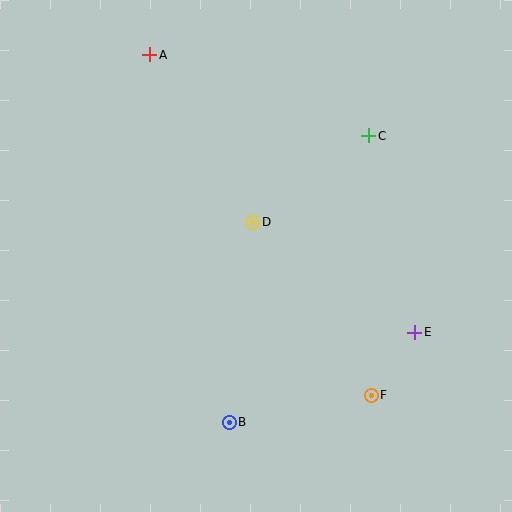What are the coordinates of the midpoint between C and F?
The midpoint between C and F is at (370, 266).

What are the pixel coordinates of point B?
Point B is at (229, 422).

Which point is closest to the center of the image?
Point D at (253, 222) is closest to the center.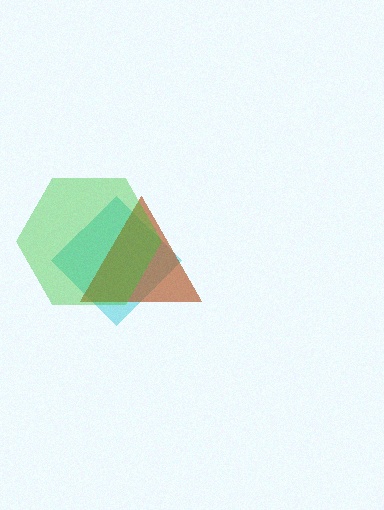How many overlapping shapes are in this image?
There are 3 overlapping shapes in the image.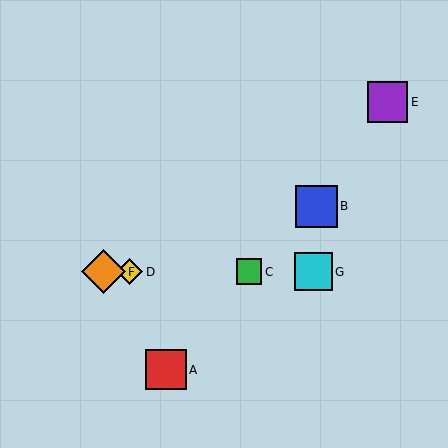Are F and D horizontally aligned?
Yes, both are at y≈272.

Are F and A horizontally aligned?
No, F is at y≈272 and A is at y≈370.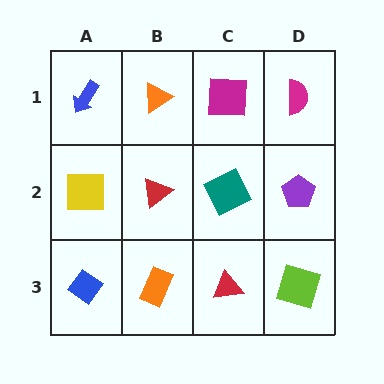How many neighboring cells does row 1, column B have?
3.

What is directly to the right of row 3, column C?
A lime square.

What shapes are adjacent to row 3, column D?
A purple pentagon (row 2, column D), a red triangle (row 3, column C).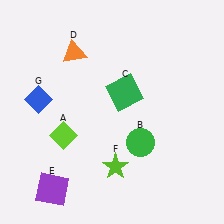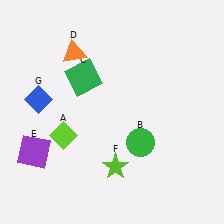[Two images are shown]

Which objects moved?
The objects that moved are: the green square (C), the purple square (E).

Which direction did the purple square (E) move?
The purple square (E) moved up.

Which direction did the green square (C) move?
The green square (C) moved left.